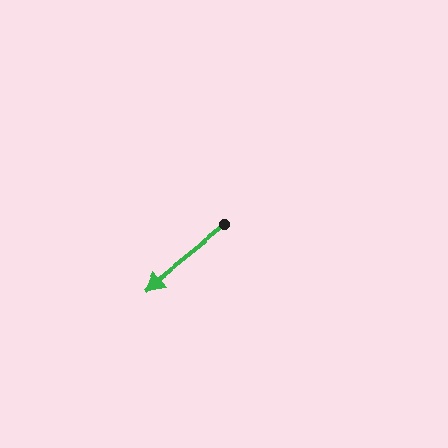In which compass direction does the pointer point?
Southwest.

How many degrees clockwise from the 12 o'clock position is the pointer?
Approximately 231 degrees.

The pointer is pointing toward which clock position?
Roughly 8 o'clock.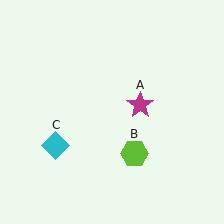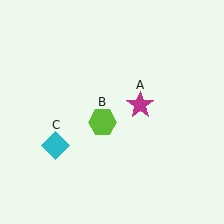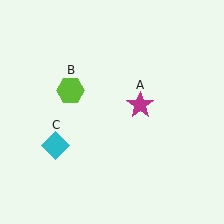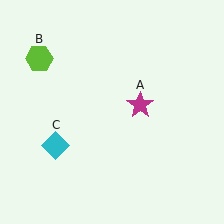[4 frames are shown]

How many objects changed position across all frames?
1 object changed position: lime hexagon (object B).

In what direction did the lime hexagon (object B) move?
The lime hexagon (object B) moved up and to the left.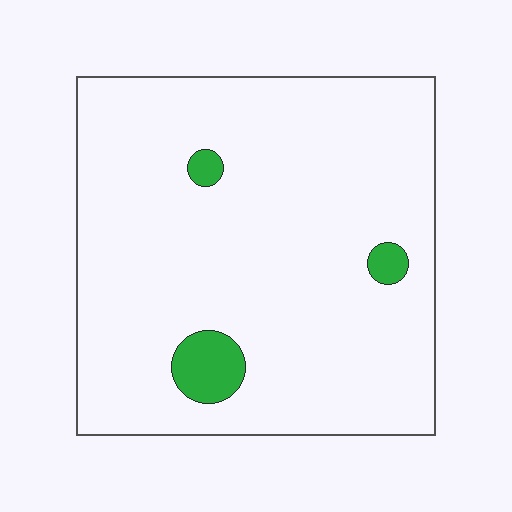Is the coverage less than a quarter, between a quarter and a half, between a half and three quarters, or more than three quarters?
Less than a quarter.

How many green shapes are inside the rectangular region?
3.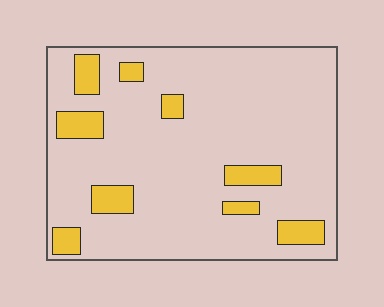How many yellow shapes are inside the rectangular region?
9.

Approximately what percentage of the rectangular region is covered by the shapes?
Approximately 15%.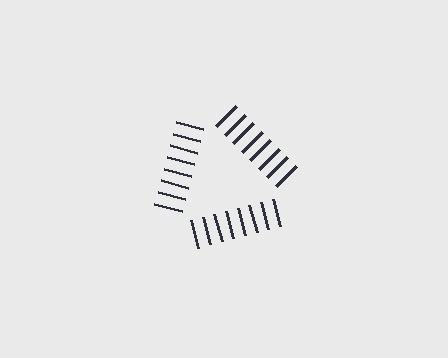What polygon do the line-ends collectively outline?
An illusory triangle — the line segments terminate on its edges but no continuous stroke is drawn.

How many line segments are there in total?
24 — 8 along each of the 3 edges.